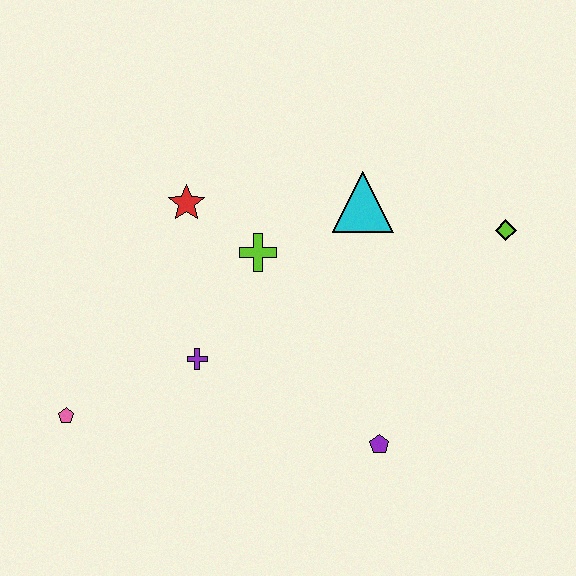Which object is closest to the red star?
The lime cross is closest to the red star.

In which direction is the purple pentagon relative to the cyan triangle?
The purple pentagon is below the cyan triangle.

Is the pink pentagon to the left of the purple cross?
Yes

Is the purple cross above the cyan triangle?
No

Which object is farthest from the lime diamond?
The pink pentagon is farthest from the lime diamond.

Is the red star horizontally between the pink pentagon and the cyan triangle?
Yes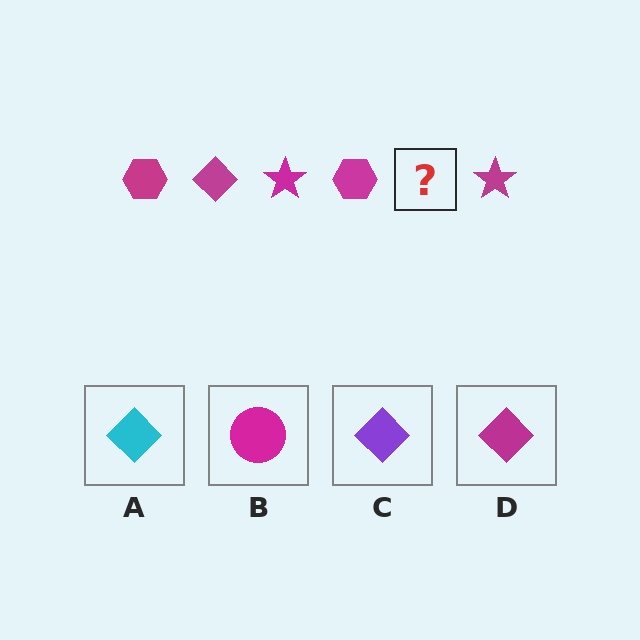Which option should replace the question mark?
Option D.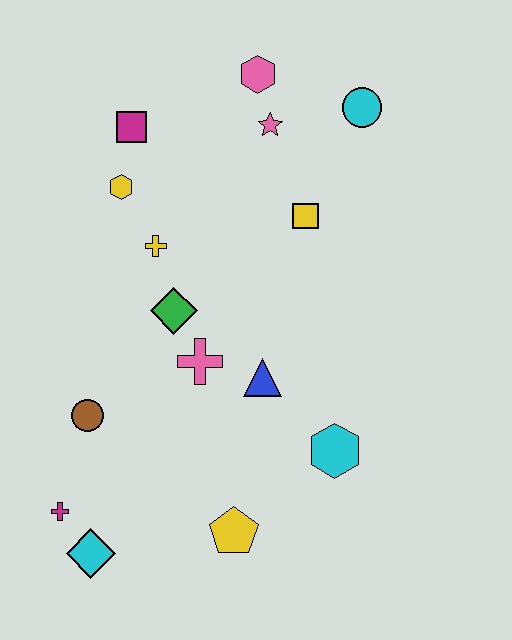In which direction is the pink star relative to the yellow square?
The pink star is above the yellow square.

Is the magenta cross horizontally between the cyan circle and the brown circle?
No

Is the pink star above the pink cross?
Yes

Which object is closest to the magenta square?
The yellow hexagon is closest to the magenta square.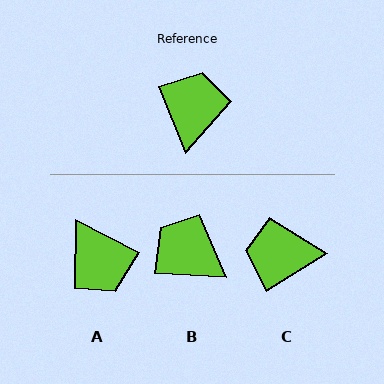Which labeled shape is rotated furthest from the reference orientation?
A, about 139 degrees away.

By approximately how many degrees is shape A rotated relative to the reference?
Approximately 139 degrees clockwise.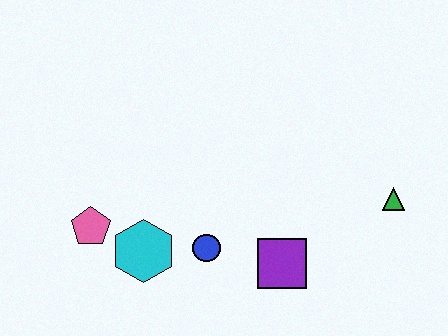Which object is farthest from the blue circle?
The green triangle is farthest from the blue circle.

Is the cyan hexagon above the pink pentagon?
No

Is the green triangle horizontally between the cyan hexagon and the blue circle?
No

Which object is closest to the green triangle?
The purple square is closest to the green triangle.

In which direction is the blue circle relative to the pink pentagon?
The blue circle is to the right of the pink pentagon.